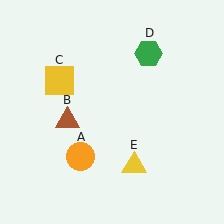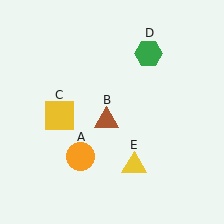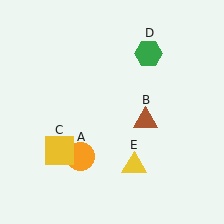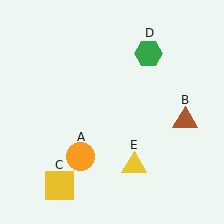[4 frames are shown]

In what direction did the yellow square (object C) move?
The yellow square (object C) moved down.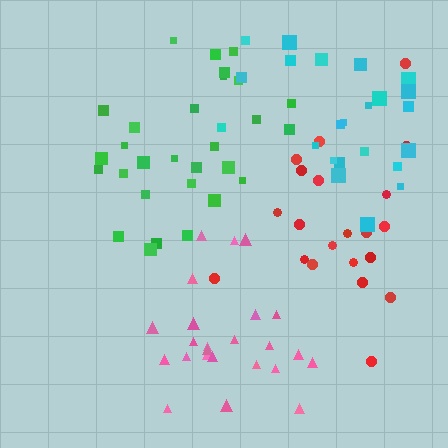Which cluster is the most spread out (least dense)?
Red.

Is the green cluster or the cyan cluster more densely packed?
Cyan.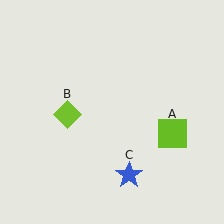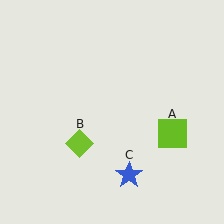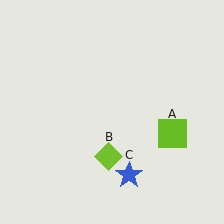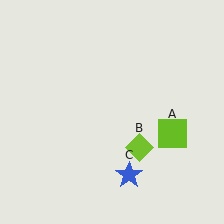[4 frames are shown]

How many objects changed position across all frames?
1 object changed position: lime diamond (object B).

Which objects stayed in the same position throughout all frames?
Lime square (object A) and blue star (object C) remained stationary.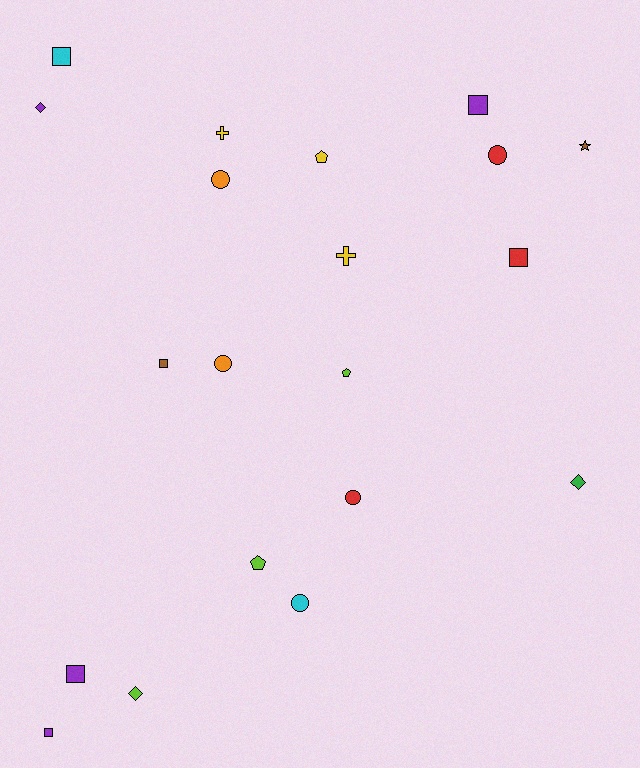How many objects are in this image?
There are 20 objects.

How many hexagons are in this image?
There are no hexagons.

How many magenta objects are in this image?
There are no magenta objects.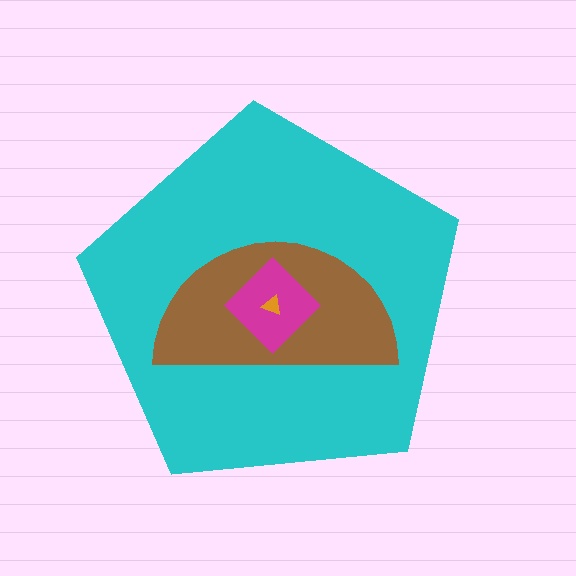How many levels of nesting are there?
4.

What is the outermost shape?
The cyan pentagon.